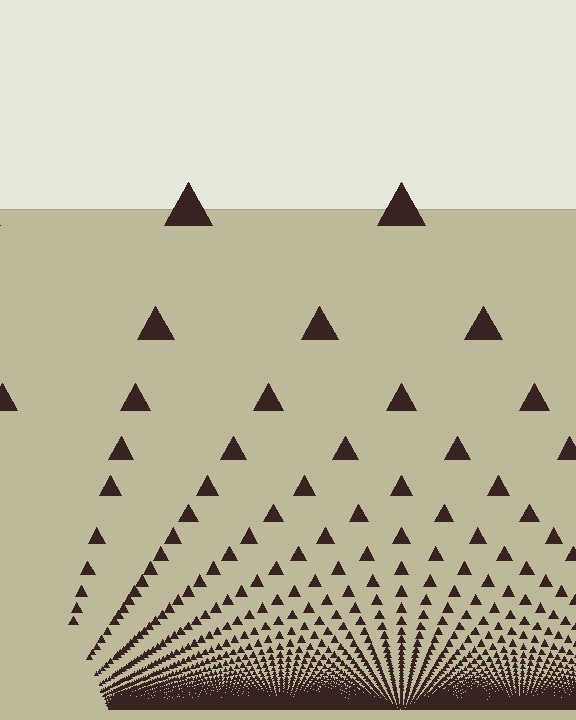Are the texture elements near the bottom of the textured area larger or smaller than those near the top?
Smaller. The gradient is inverted — elements near the bottom are smaller and denser.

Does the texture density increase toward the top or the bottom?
Density increases toward the bottom.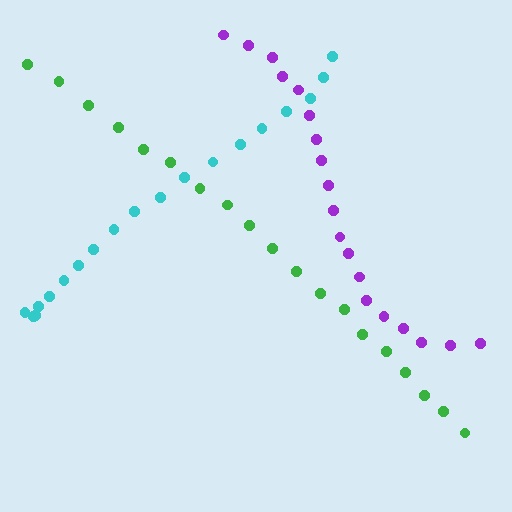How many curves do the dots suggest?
There are 3 distinct paths.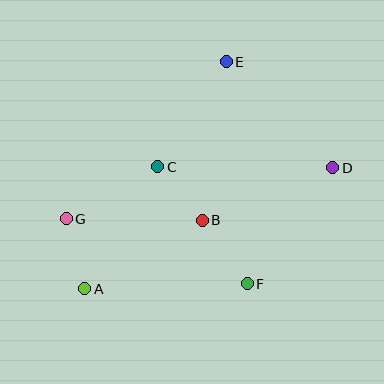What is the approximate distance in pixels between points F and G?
The distance between F and G is approximately 192 pixels.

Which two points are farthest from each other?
Points A and D are farthest from each other.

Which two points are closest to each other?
Points B and C are closest to each other.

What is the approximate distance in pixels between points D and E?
The distance between D and E is approximately 150 pixels.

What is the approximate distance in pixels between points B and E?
The distance between B and E is approximately 160 pixels.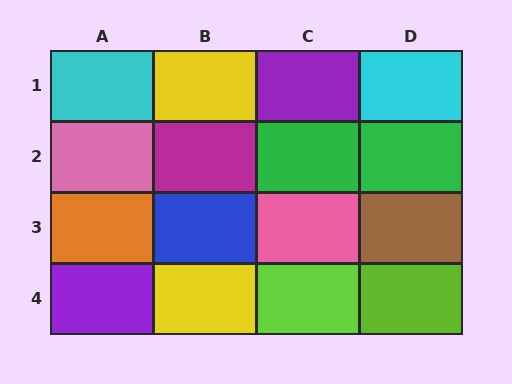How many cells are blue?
1 cell is blue.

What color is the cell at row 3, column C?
Pink.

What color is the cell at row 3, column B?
Blue.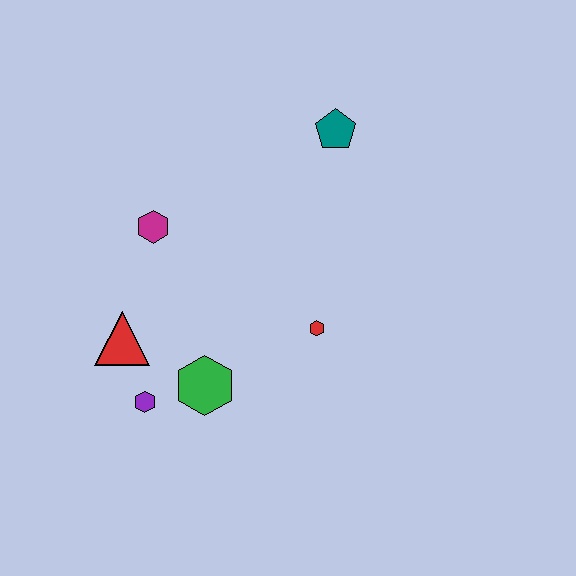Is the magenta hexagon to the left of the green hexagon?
Yes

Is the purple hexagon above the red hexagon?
No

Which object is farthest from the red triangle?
The teal pentagon is farthest from the red triangle.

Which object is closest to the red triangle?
The purple hexagon is closest to the red triangle.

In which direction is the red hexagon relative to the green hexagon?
The red hexagon is to the right of the green hexagon.